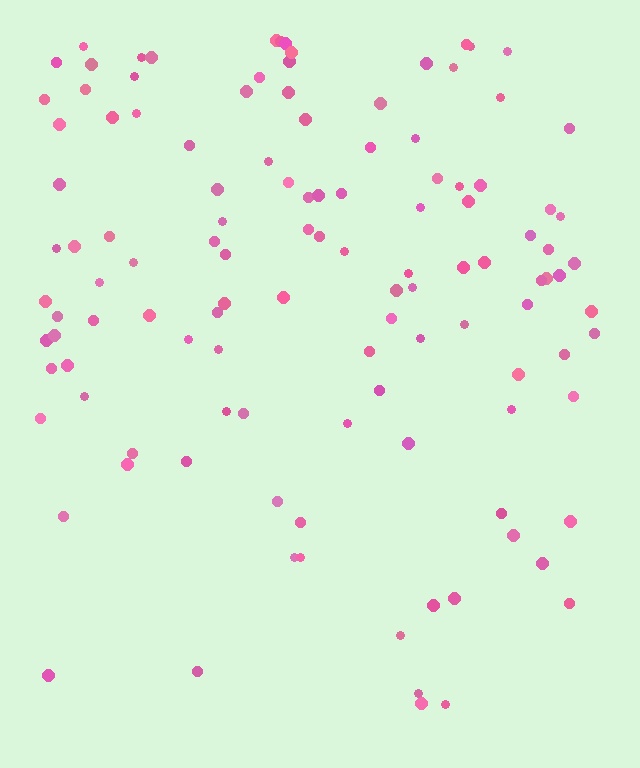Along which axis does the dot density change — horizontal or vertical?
Vertical.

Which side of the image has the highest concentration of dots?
The top.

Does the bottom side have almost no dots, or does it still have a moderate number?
Still a moderate number, just noticeably fewer than the top.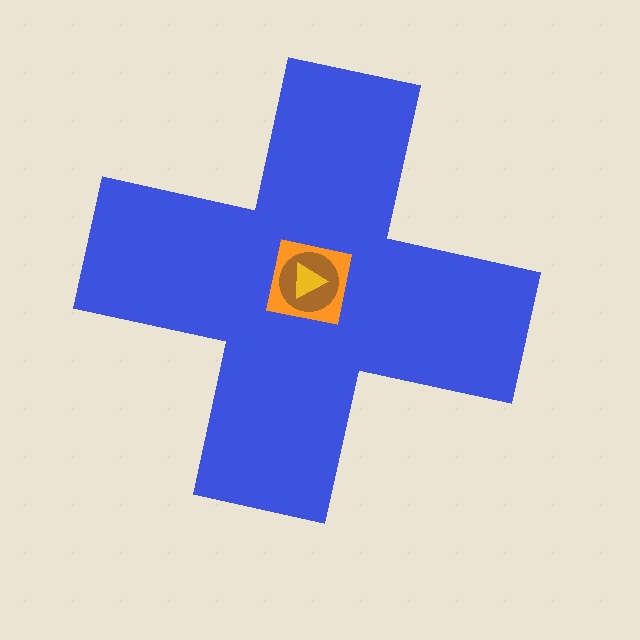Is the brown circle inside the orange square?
Yes.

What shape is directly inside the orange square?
The brown circle.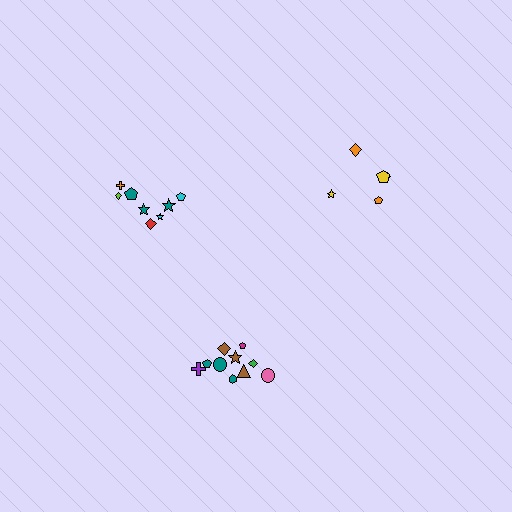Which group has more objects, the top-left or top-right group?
The top-left group.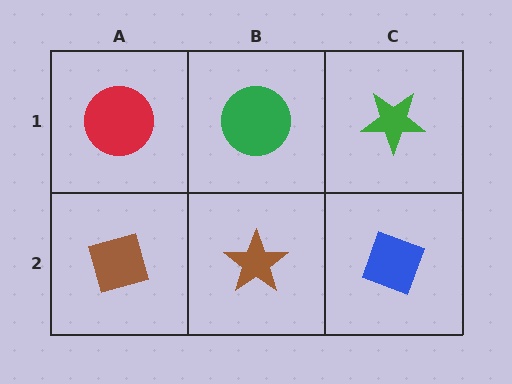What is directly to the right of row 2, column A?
A brown star.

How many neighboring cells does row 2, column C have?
2.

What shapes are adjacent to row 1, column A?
A brown diamond (row 2, column A), a green circle (row 1, column B).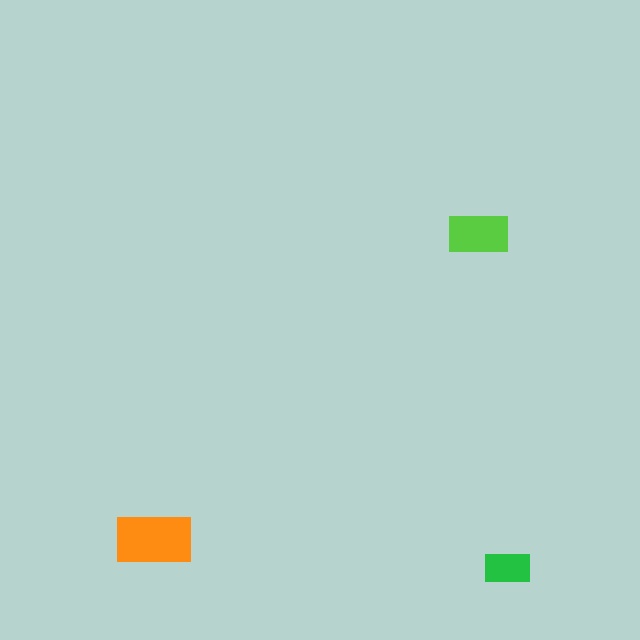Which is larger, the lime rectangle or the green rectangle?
The lime one.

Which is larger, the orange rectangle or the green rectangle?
The orange one.